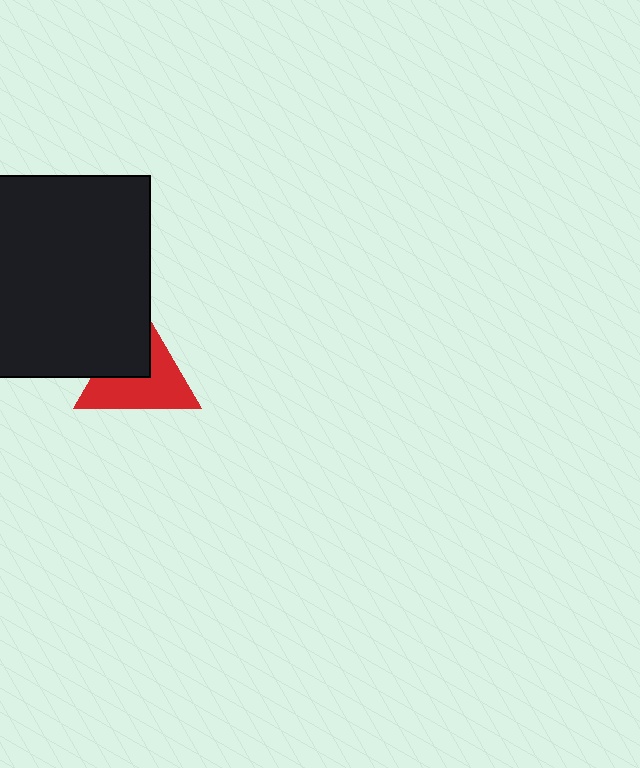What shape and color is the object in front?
The object in front is a black rectangle.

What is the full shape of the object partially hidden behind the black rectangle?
The partially hidden object is a red triangle.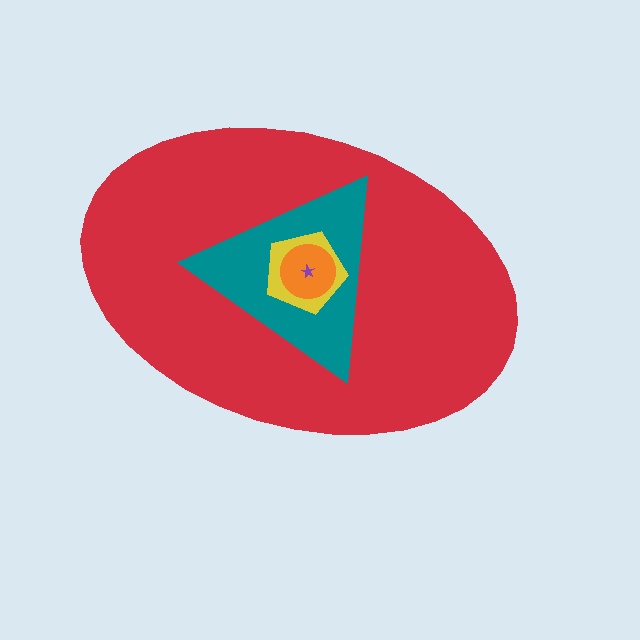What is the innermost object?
The purple star.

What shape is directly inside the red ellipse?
The teal triangle.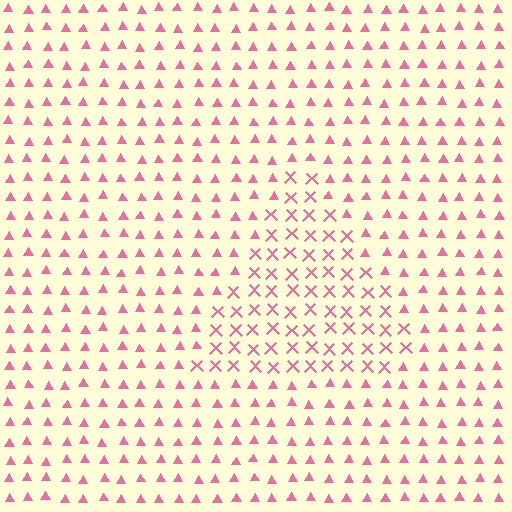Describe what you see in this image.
The image is filled with small pink elements arranged in a uniform grid. A triangle-shaped region contains X marks, while the surrounding area contains triangles. The boundary is defined purely by the change in element shape.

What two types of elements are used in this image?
The image uses X marks inside the triangle region and triangles outside it.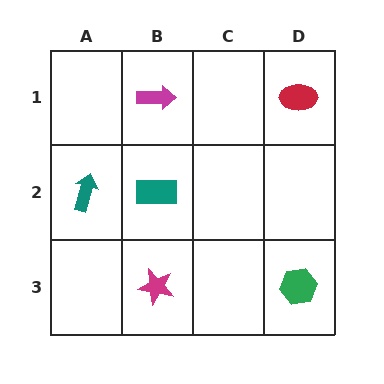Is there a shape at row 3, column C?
No, that cell is empty.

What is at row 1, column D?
A red ellipse.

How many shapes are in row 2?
2 shapes.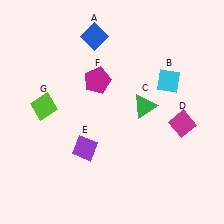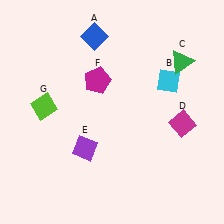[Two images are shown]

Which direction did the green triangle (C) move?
The green triangle (C) moved up.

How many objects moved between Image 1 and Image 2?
1 object moved between the two images.